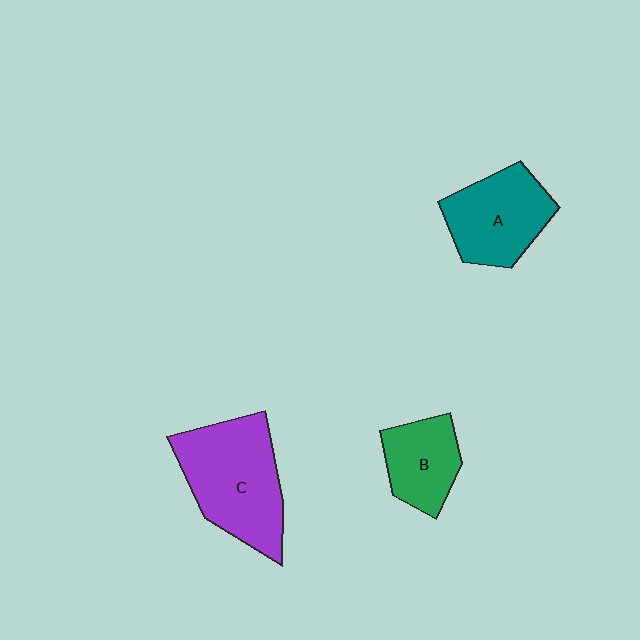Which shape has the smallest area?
Shape B (green).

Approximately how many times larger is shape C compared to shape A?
Approximately 1.3 times.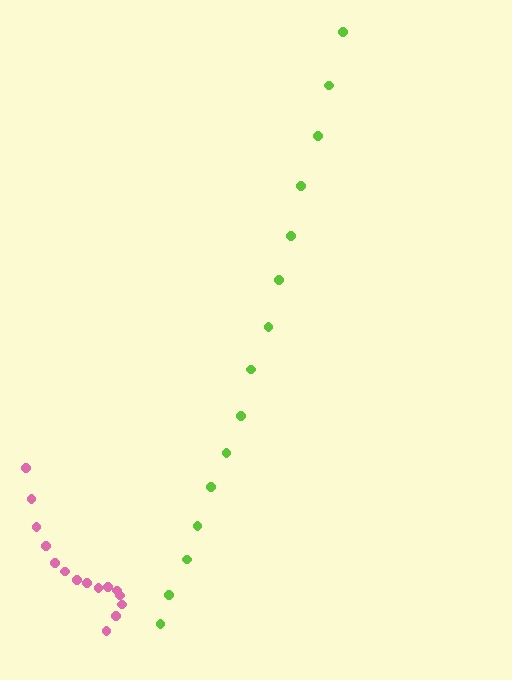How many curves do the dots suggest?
There are 2 distinct paths.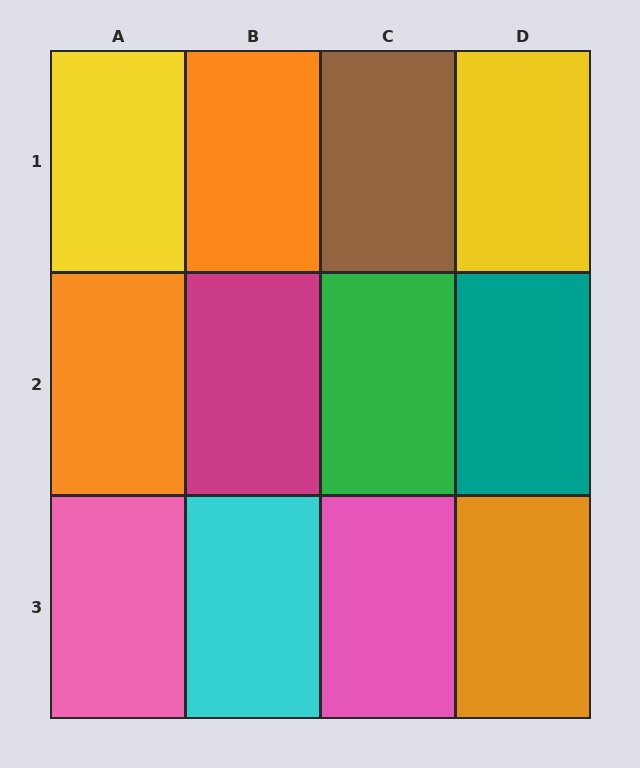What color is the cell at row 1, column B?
Orange.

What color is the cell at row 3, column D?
Orange.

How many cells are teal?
1 cell is teal.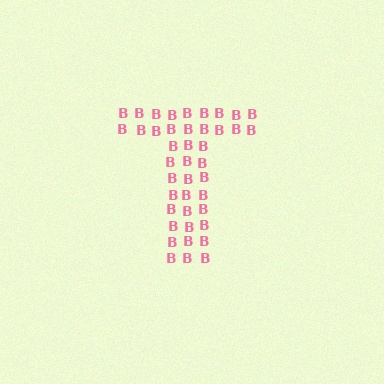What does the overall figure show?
The overall figure shows the letter T.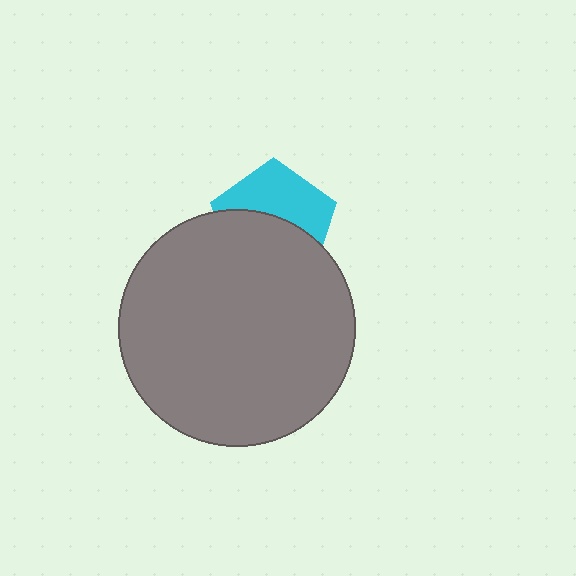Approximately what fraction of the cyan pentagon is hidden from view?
Roughly 53% of the cyan pentagon is hidden behind the gray circle.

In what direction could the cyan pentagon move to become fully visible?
The cyan pentagon could move up. That would shift it out from behind the gray circle entirely.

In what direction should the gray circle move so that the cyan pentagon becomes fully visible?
The gray circle should move down. That is the shortest direction to clear the overlap and leave the cyan pentagon fully visible.